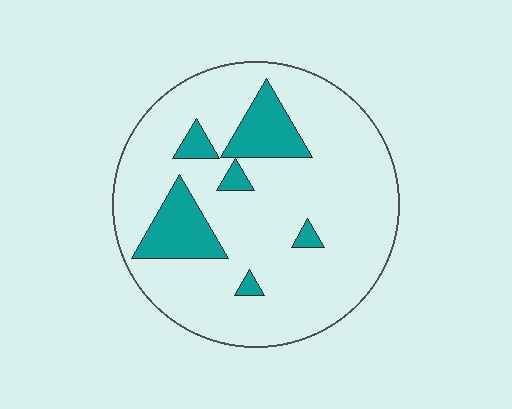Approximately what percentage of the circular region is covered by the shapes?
Approximately 15%.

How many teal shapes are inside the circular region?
6.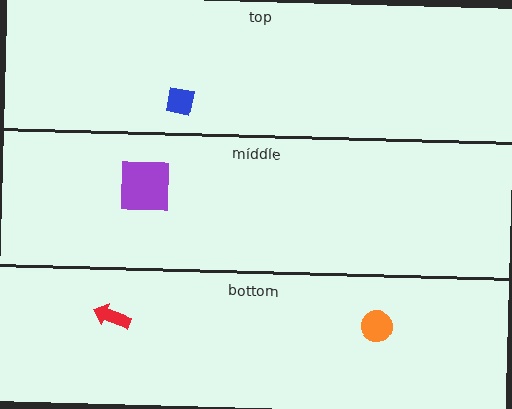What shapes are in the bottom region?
The red arrow, the orange circle.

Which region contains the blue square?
The top region.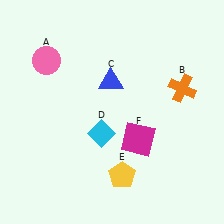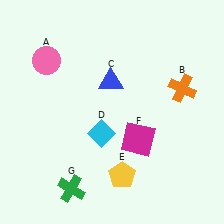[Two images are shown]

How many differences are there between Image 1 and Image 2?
There is 1 difference between the two images.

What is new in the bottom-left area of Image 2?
A green cross (G) was added in the bottom-left area of Image 2.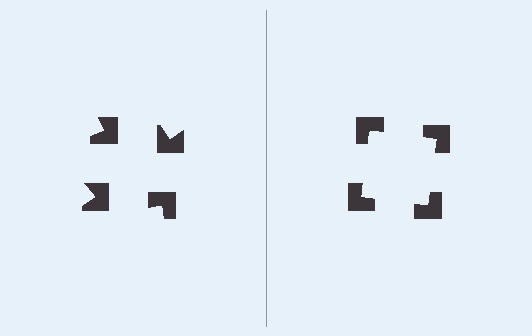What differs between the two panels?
The notched squares are positioned identically on both sides; only the wedge orientations differ. On the right they align to a square; on the left they are misaligned.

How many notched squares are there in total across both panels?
8 — 4 on each side.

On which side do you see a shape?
An illusory square appears on the right side. On the left side the wedge cuts are rotated, so no coherent shape forms.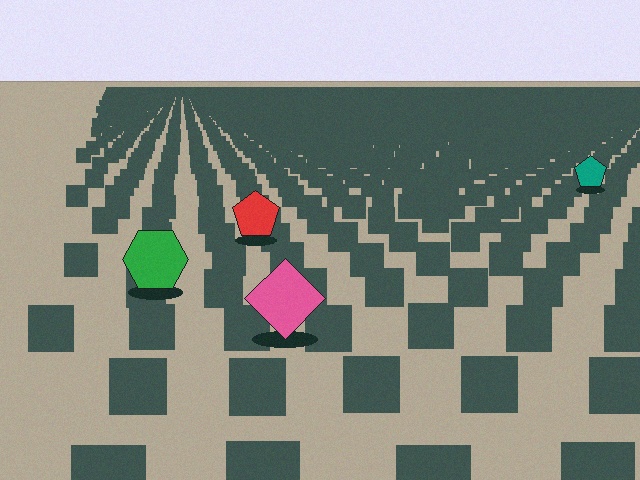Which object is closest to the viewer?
The pink diamond is closest. The texture marks near it are larger and more spread out.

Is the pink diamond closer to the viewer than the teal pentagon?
Yes. The pink diamond is closer — you can tell from the texture gradient: the ground texture is coarser near it.